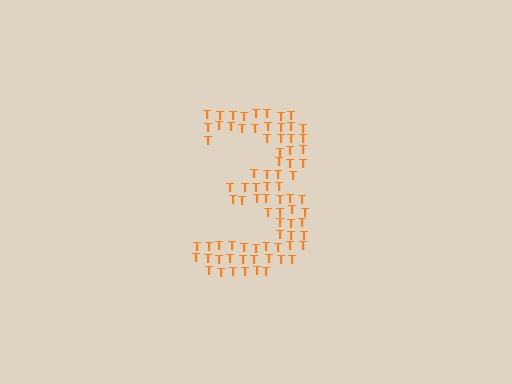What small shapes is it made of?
It is made of small letter T's.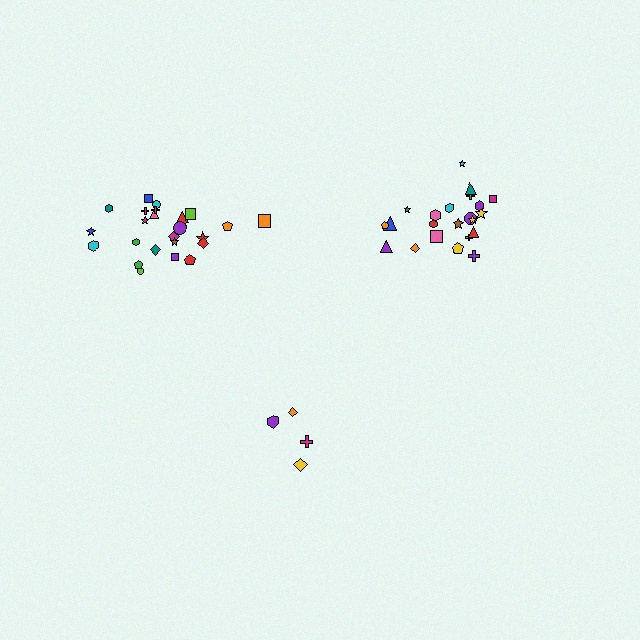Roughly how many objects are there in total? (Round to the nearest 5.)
Roughly 50 objects in total.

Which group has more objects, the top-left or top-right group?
The top-left group.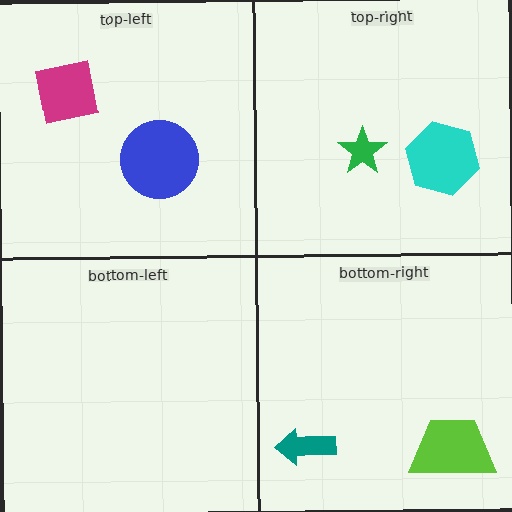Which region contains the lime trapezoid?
The bottom-right region.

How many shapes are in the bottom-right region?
2.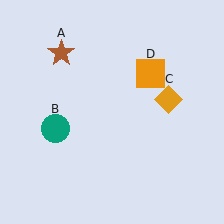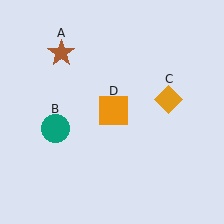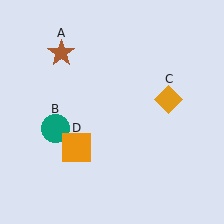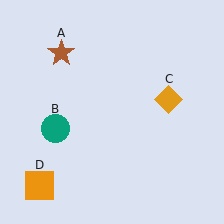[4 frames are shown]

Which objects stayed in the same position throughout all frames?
Brown star (object A) and teal circle (object B) and orange diamond (object C) remained stationary.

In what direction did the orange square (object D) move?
The orange square (object D) moved down and to the left.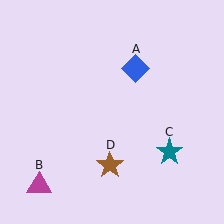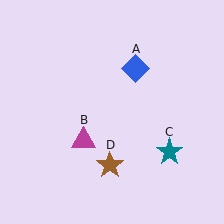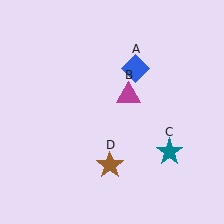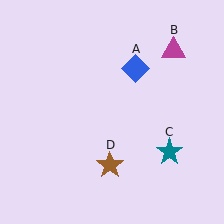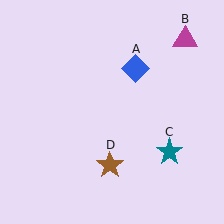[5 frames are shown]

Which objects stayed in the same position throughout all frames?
Blue diamond (object A) and teal star (object C) and brown star (object D) remained stationary.